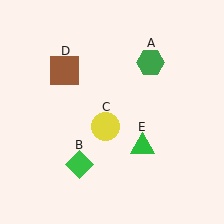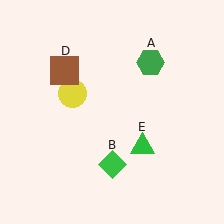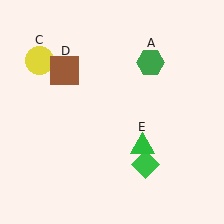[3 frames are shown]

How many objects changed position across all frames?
2 objects changed position: green diamond (object B), yellow circle (object C).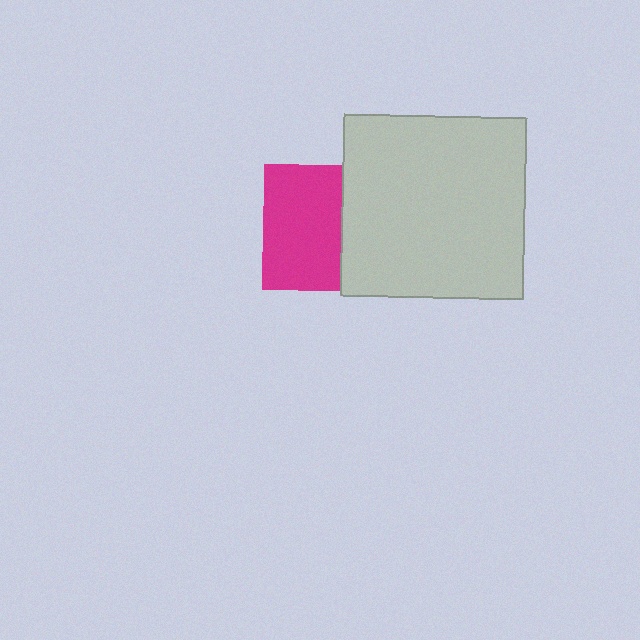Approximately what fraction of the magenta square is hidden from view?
Roughly 38% of the magenta square is hidden behind the light gray square.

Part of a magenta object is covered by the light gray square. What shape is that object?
It is a square.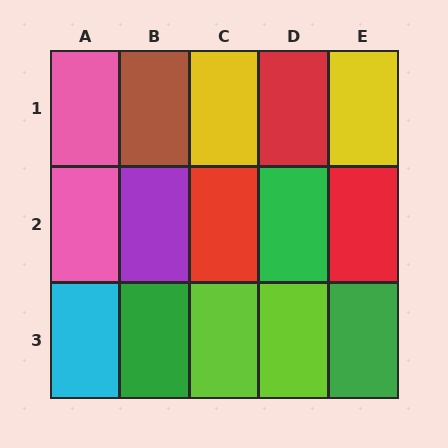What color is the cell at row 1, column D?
Red.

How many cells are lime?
2 cells are lime.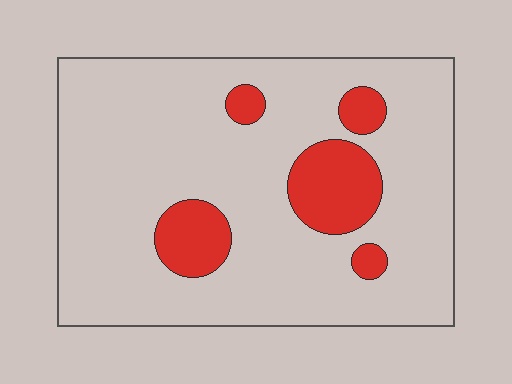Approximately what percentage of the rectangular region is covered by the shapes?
Approximately 15%.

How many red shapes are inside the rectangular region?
5.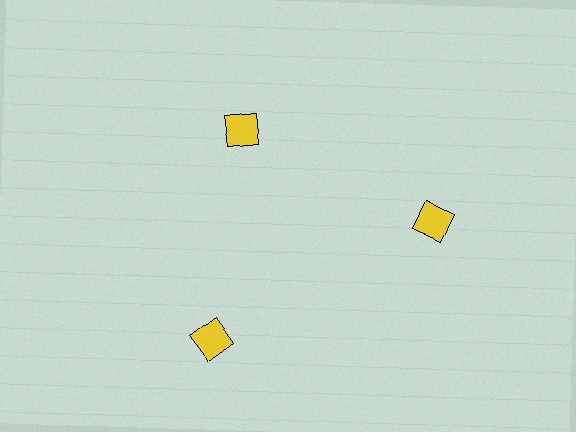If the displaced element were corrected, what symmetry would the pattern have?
It would have 3-fold rotational symmetry — the pattern would map onto itself every 120 degrees.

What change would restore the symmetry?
The symmetry would be restored by moving it outward, back onto the ring so that all 3 squares sit at equal angles and equal distance from the center.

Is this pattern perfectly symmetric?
No. The 3 yellow squares are arranged in a ring, but one element near the 11 o'clock position is pulled inward toward the center, breaking the 3-fold rotational symmetry.